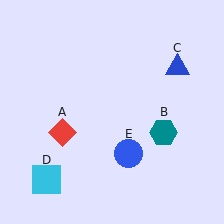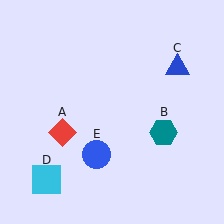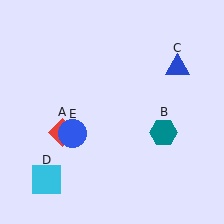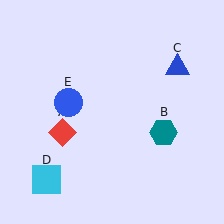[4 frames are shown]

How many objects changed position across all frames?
1 object changed position: blue circle (object E).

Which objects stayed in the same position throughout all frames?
Red diamond (object A) and teal hexagon (object B) and blue triangle (object C) and cyan square (object D) remained stationary.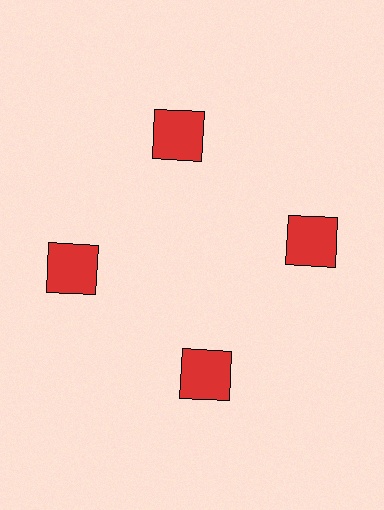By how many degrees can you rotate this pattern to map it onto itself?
The pattern maps onto itself every 90 degrees of rotation.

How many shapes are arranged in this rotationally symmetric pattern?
There are 4 shapes, arranged in 4 groups of 1.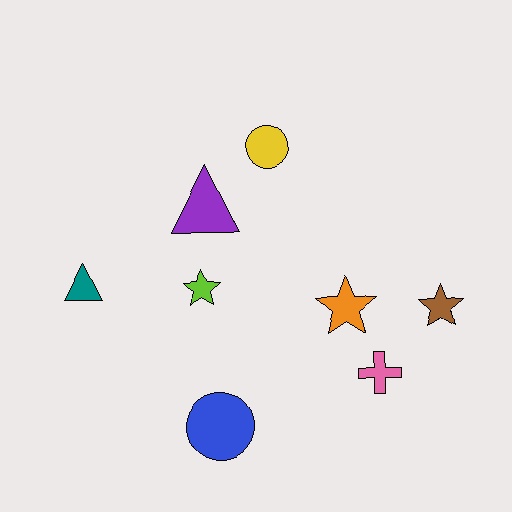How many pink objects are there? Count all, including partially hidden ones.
There is 1 pink object.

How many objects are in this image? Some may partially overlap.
There are 8 objects.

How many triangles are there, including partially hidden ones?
There are 2 triangles.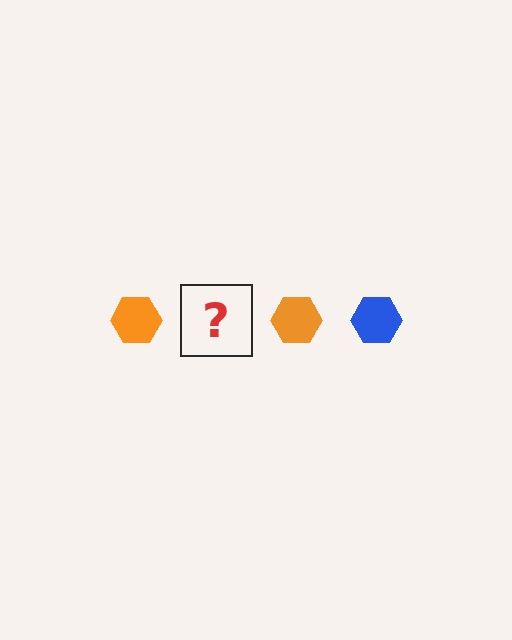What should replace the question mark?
The question mark should be replaced with a blue hexagon.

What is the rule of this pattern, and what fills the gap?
The rule is that the pattern cycles through orange, blue hexagons. The gap should be filled with a blue hexagon.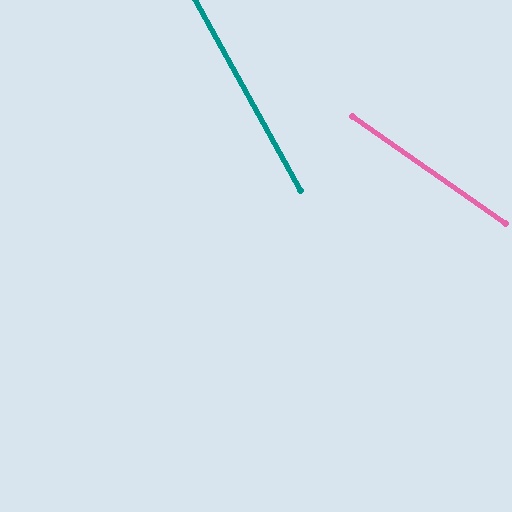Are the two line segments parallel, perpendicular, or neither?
Neither parallel nor perpendicular — they differ by about 26°.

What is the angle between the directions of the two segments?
Approximately 26 degrees.